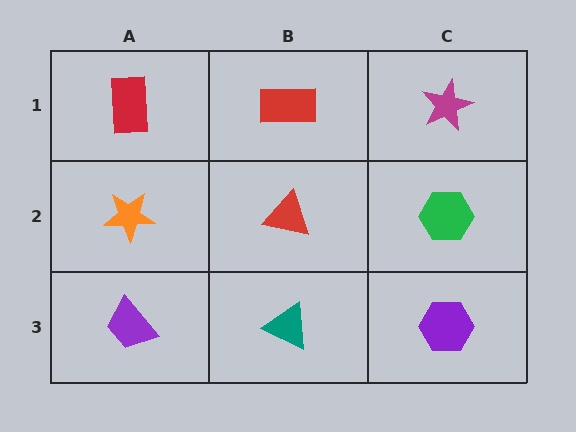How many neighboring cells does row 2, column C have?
3.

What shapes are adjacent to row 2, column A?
A red rectangle (row 1, column A), a purple trapezoid (row 3, column A), a red triangle (row 2, column B).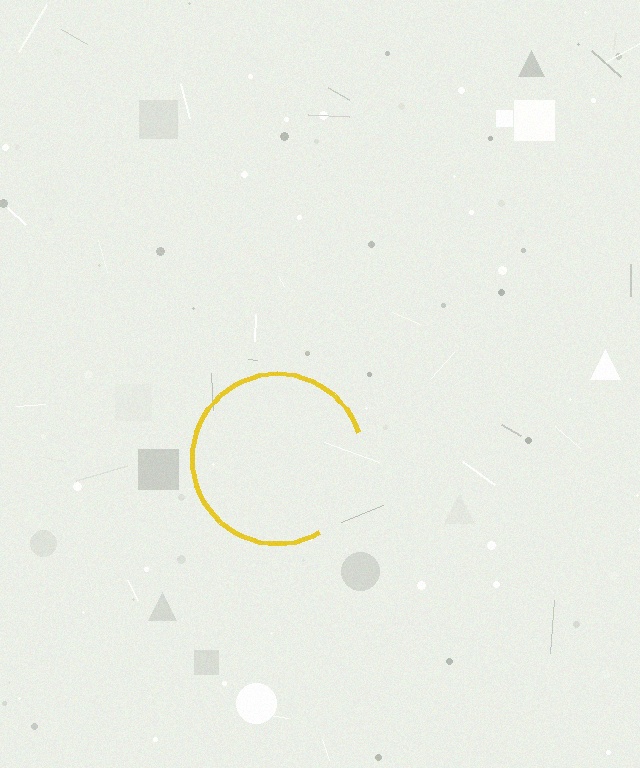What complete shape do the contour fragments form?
The contour fragments form a circle.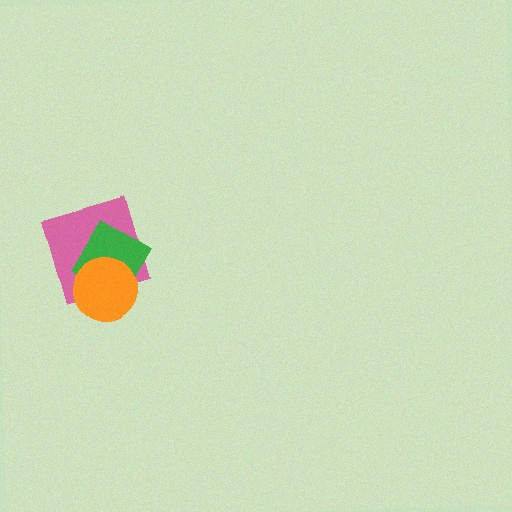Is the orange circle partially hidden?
No, no other shape covers it.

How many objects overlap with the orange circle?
2 objects overlap with the orange circle.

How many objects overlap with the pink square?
2 objects overlap with the pink square.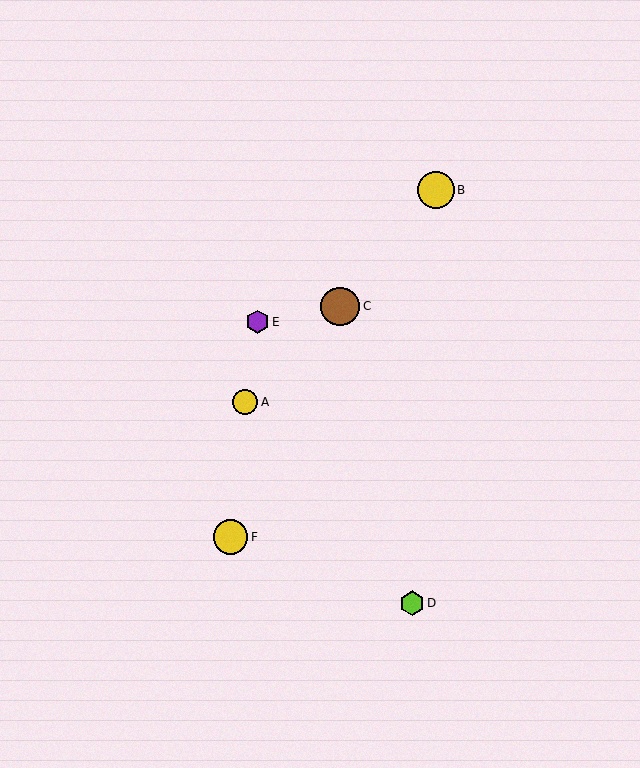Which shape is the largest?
The brown circle (labeled C) is the largest.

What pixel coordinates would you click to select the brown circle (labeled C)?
Click at (340, 306) to select the brown circle C.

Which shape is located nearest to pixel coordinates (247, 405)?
The yellow circle (labeled A) at (245, 402) is nearest to that location.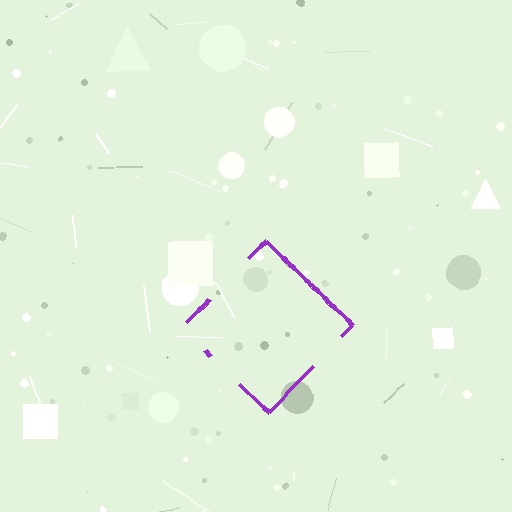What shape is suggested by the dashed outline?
The dashed outline suggests a diamond.